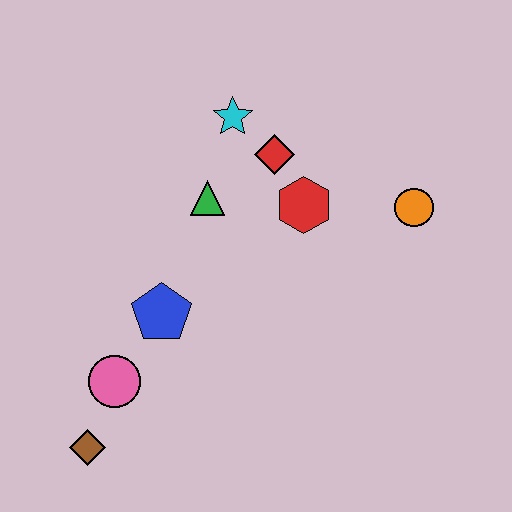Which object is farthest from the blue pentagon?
The orange circle is farthest from the blue pentagon.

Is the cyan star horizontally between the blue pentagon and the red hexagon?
Yes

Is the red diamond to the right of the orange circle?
No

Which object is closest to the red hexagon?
The red diamond is closest to the red hexagon.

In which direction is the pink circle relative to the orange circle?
The pink circle is to the left of the orange circle.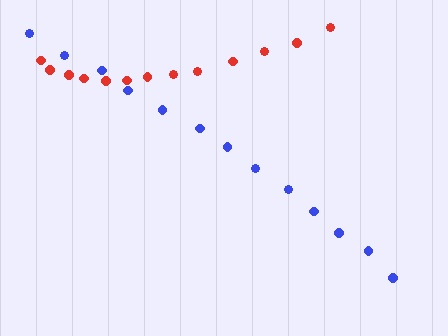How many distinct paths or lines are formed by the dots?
There are 2 distinct paths.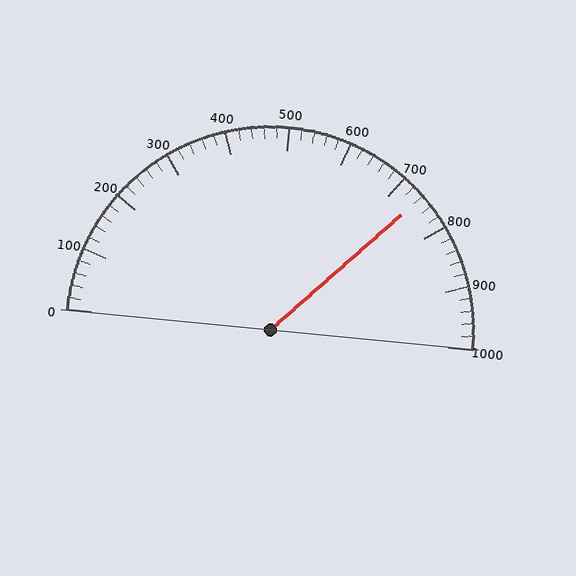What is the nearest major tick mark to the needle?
The nearest major tick mark is 700.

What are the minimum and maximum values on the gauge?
The gauge ranges from 0 to 1000.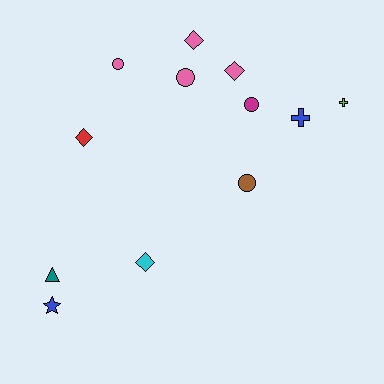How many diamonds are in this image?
There are 4 diamonds.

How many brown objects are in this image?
There is 1 brown object.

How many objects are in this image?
There are 12 objects.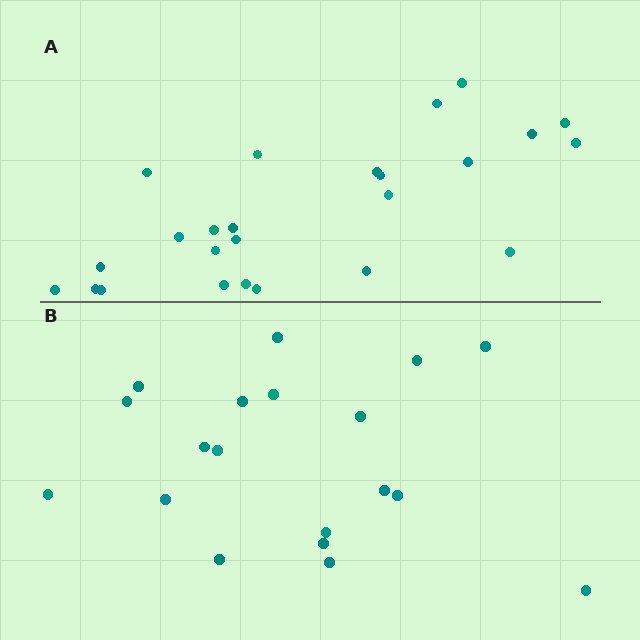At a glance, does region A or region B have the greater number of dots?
Region A (the top region) has more dots.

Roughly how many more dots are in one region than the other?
Region A has about 6 more dots than region B.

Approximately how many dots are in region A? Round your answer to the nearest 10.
About 20 dots. (The exact count is 25, which rounds to 20.)